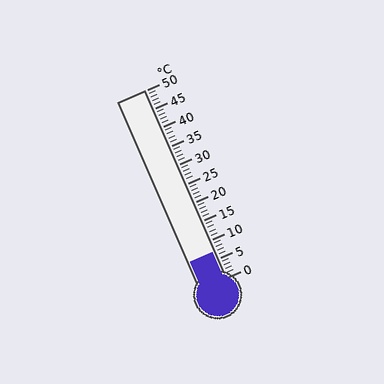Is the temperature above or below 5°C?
The temperature is above 5°C.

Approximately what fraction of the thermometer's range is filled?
The thermometer is filled to approximately 15% of its range.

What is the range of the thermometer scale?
The thermometer scale ranges from 0°C to 50°C.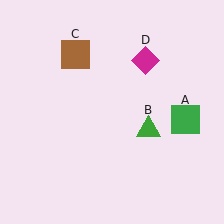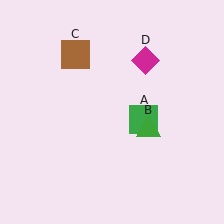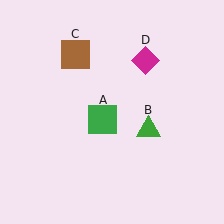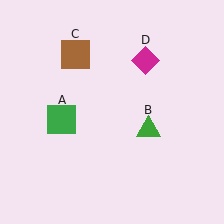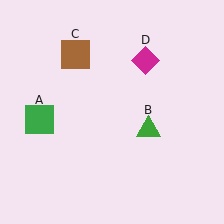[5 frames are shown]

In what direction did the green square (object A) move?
The green square (object A) moved left.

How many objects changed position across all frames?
1 object changed position: green square (object A).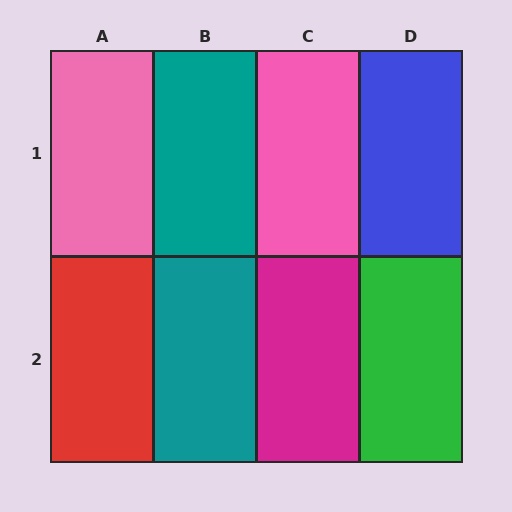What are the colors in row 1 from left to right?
Pink, teal, pink, blue.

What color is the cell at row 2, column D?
Green.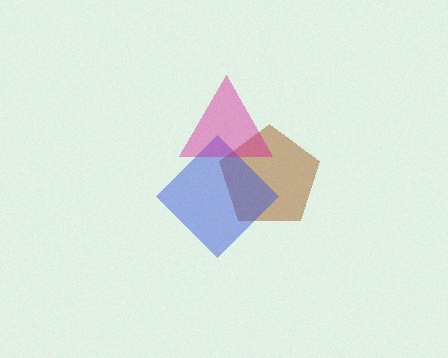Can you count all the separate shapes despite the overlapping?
Yes, there are 3 separate shapes.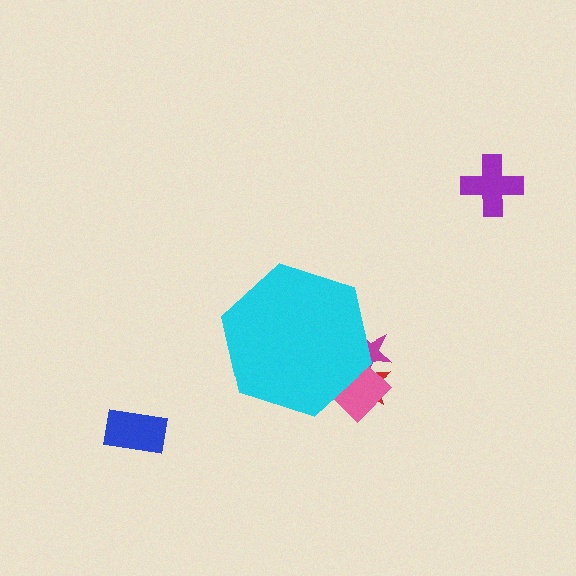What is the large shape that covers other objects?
A cyan hexagon.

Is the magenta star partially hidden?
Yes, the magenta star is partially hidden behind the cyan hexagon.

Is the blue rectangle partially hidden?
No, the blue rectangle is fully visible.